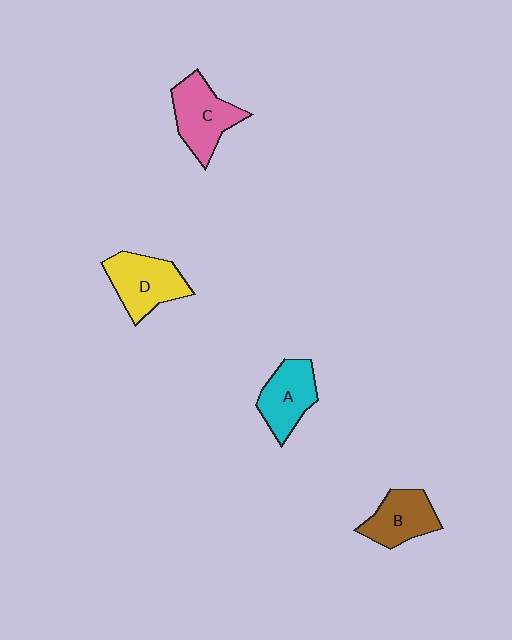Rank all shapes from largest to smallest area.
From largest to smallest: D (yellow), C (pink), A (cyan), B (brown).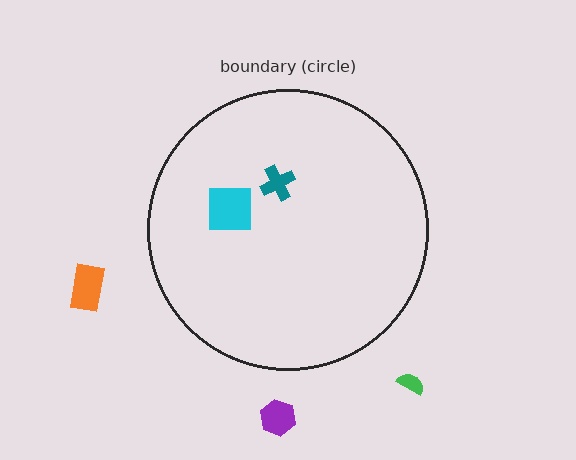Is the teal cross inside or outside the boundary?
Inside.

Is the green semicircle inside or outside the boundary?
Outside.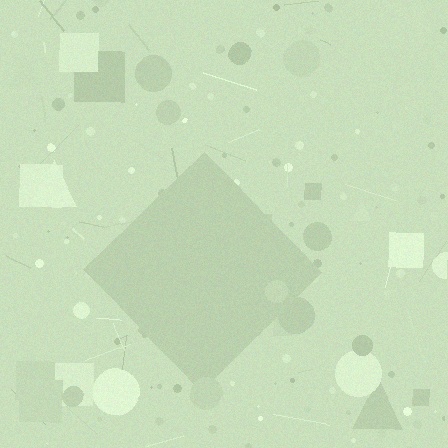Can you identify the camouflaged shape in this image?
The camouflaged shape is a diamond.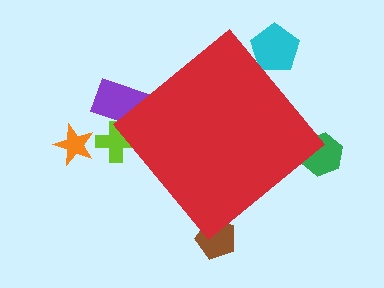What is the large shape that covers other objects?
A red diamond.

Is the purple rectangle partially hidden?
Yes, the purple rectangle is partially hidden behind the red diamond.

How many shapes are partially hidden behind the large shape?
5 shapes are partially hidden.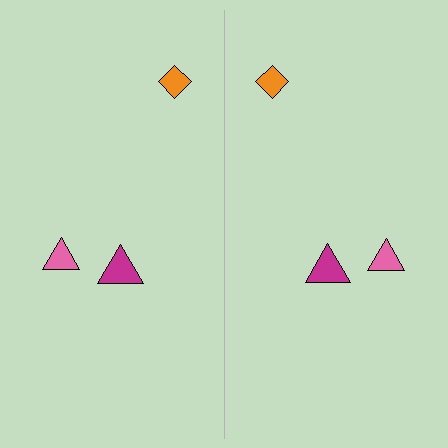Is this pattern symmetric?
Yes, this pattern has bilateral (reflection) symmetry.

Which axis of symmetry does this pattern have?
The pattern has a vertical axis of symmetry running through the center of the image.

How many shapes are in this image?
There are 6 shapes in this image.